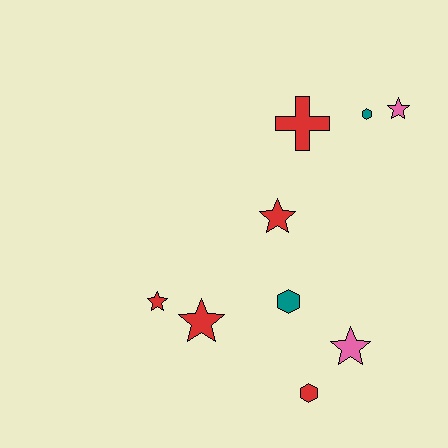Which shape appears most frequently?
Star, with 5 objects.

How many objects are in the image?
There are 9 objects.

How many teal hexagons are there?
There are 2 teal hexagons.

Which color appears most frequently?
Red, with 5 objects.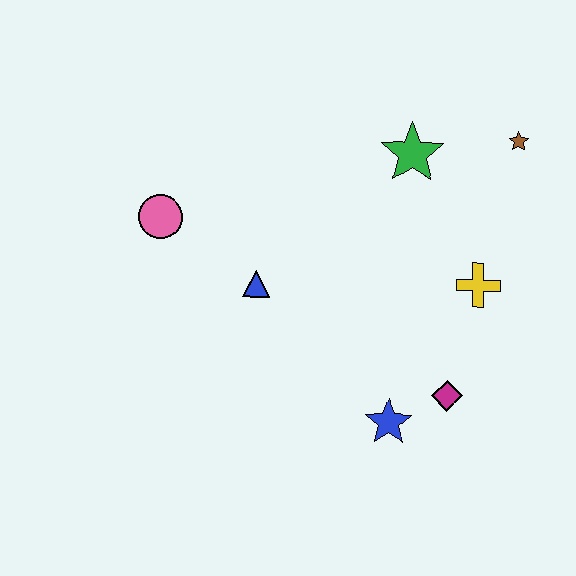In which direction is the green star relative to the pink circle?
The green star is to the right of the pink circle.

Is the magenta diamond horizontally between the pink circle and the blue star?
No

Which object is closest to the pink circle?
The blue triangle is closest to the pink circle.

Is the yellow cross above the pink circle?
No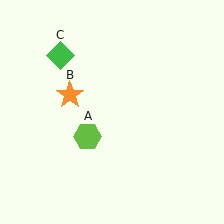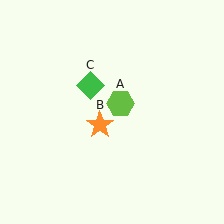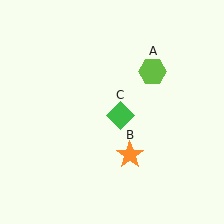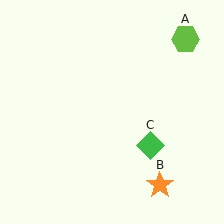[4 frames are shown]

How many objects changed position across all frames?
3 objects changed position: lime hexagon (object A), orange star (object B), green diamond (object C).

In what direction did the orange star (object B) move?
The orange star (object B) moved down and to the right.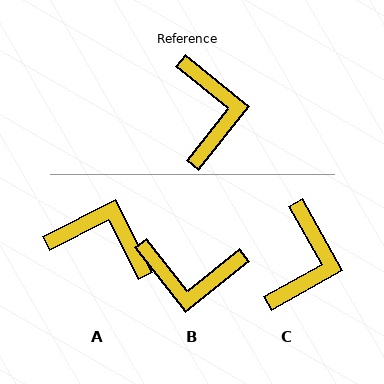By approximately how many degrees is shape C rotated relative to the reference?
Approximately 22 degrees clockwise.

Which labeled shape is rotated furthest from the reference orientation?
B, about 103 degrees away.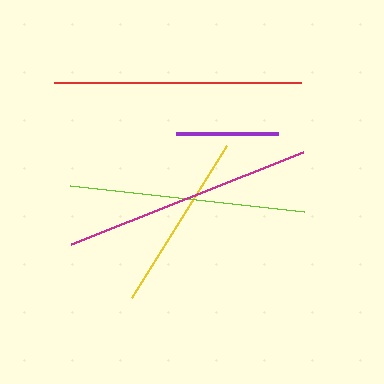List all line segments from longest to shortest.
From longest to shortest: magenta, red, lime, yellow, purple.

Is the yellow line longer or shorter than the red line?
The red line is longer than the yellow line.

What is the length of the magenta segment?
The magenta segment is approximately 249 pixels long.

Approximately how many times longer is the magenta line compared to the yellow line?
The magenta line is approximately 1.4 times the length of the yellow line.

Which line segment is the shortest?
The purple line is the shortest at approximately 101 pixels.